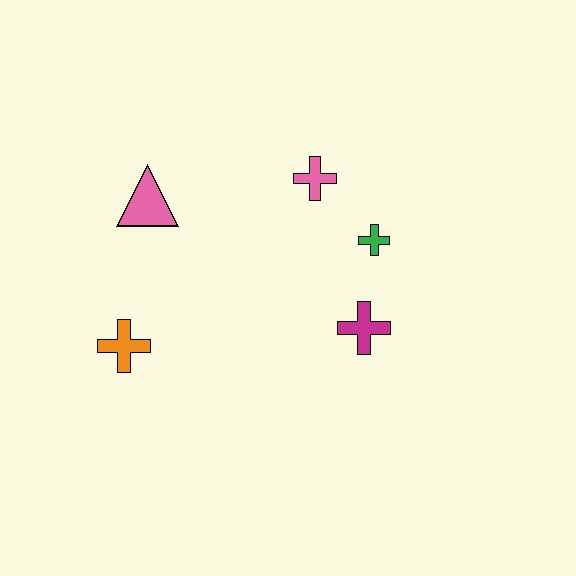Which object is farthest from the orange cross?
The green cross is farthest from the orange cross.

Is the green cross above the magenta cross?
Yes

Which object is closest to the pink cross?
The green cross is closest to the pink cross.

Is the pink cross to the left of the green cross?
Yes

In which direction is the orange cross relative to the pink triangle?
The orange cross is below the pink triangle.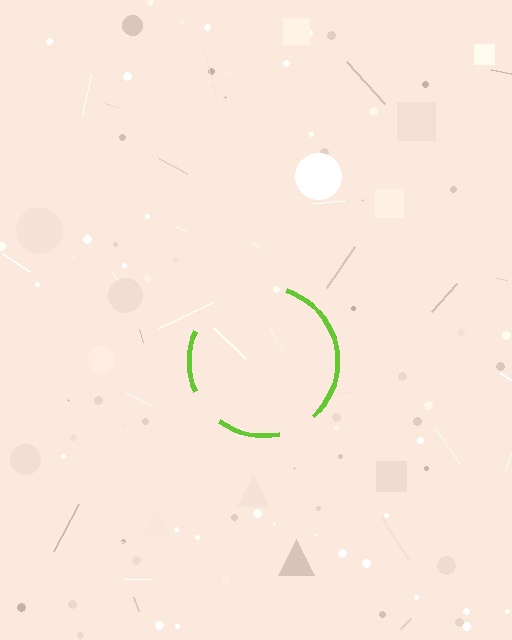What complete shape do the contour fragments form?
The contour fragments form a circle.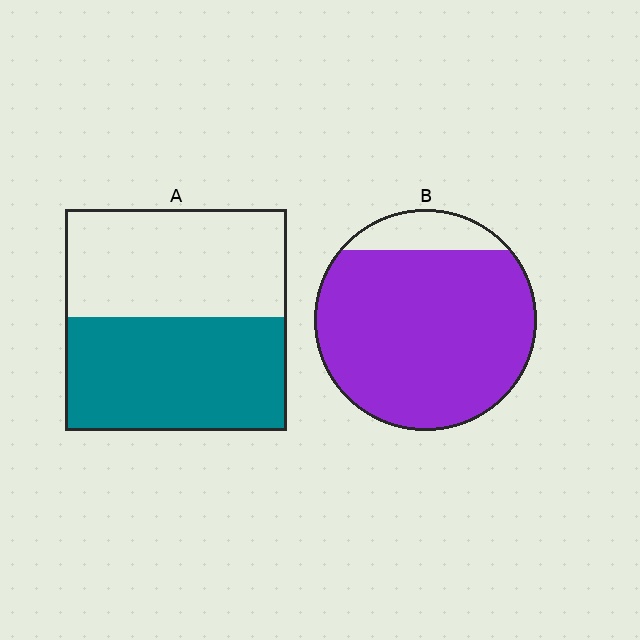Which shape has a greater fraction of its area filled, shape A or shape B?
Shape B.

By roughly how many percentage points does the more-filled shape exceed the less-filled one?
By roughly 35 percentage points (B over A).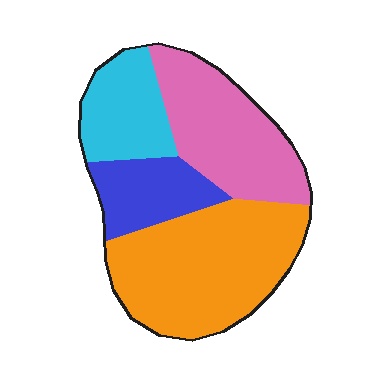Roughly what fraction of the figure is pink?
Pink takes up about one quarter (1/4) of the figure.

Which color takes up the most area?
Orange, at roughly 40%.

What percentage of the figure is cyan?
Cyan takes up about one sixth (1/6) of the figure.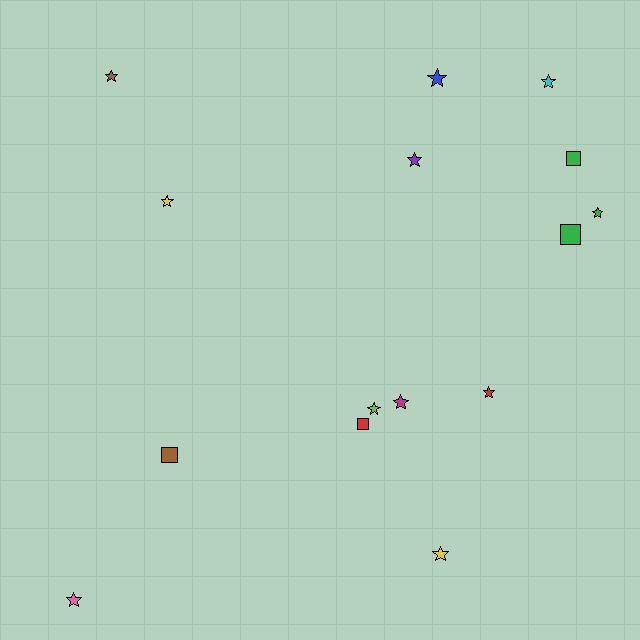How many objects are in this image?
There are 15 objects.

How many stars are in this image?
There are 11 stars.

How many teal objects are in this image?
There are no teal objects.